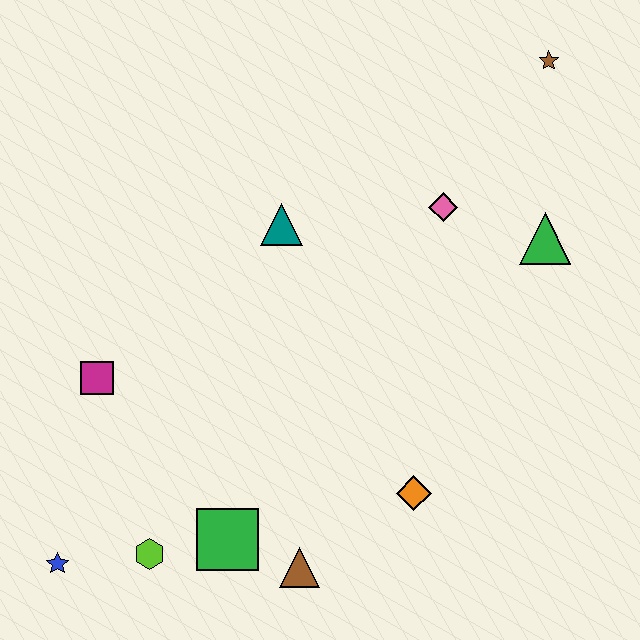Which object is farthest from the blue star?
The brown star is farthest from the blue star.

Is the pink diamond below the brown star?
Yes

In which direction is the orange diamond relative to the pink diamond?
The orange diamond is below the pink diamond.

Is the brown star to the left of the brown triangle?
No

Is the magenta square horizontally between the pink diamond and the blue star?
Yes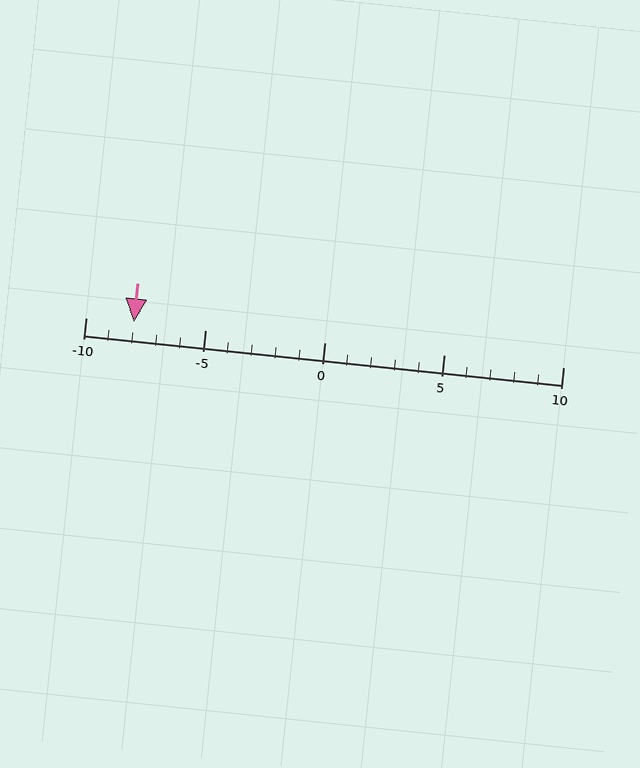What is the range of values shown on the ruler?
The ruler shows values from -10 to 10.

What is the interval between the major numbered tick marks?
The major tick marks are spaced 5 units apart.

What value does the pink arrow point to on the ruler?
The pink arrow points to approximately -8.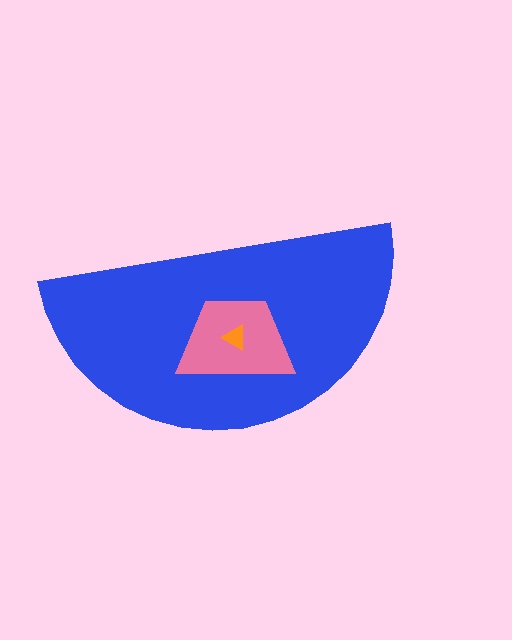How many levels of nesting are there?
3.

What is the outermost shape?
The blue semicircle.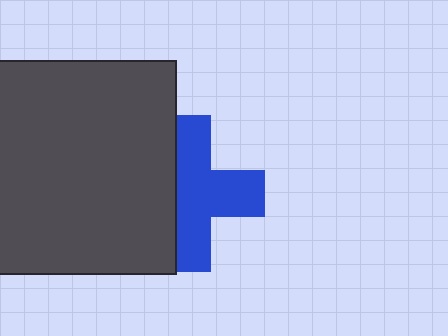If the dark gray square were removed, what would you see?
You would see the complete blue cross.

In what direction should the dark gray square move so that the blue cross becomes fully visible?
The dark gray square should move left. That is the shortest direction to clear the overlap and leave the blue cross fully visible.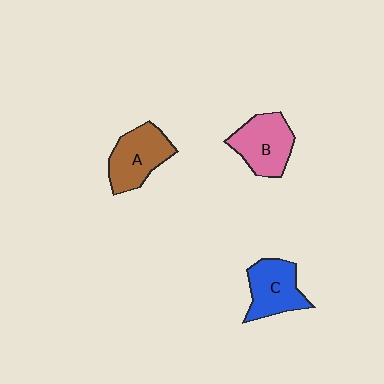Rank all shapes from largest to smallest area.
From largest to smallest: B (pink), A (brown), C (blue).